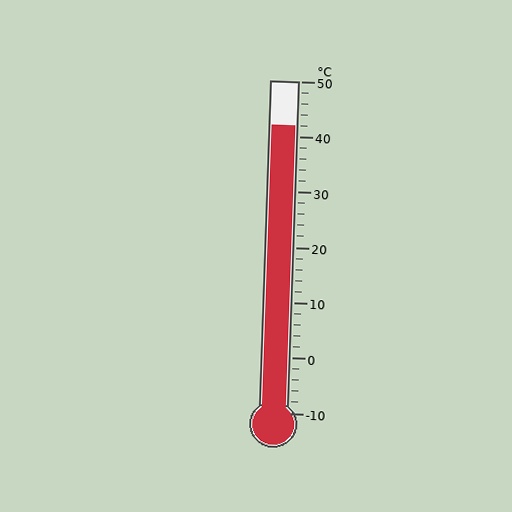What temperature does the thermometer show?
The thermometer shows approximately 42°C.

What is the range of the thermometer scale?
The thermometer scale ranges from -10°C to 50°C.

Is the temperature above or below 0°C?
The temperature is above 0°C.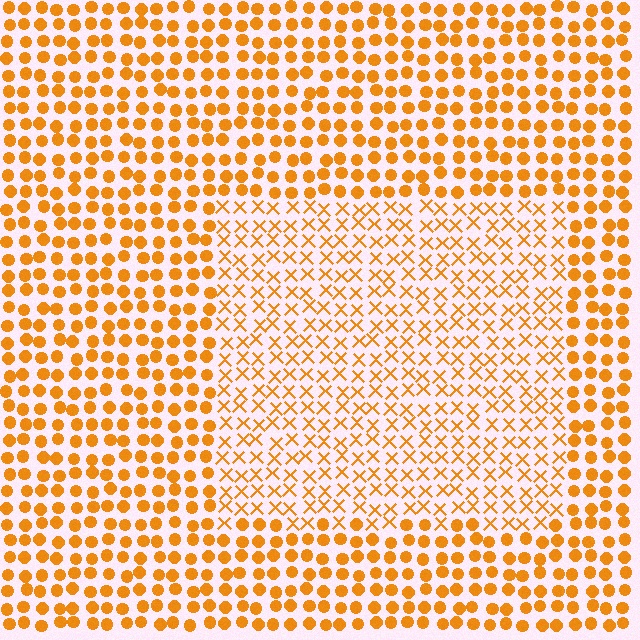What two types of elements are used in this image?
The image uses X marks inside the rectangle region and circles outside it.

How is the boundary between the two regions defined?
The boundary is defined by a change in element shape: X marks inside vs. circles outside. All elements share the same color and spacing.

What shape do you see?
I see a rectangle.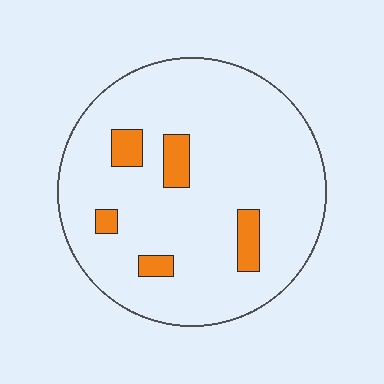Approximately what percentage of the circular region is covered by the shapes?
Approximately 10%.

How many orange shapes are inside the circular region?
5.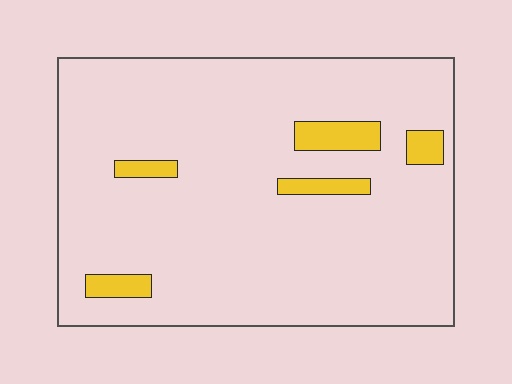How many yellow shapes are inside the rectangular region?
5.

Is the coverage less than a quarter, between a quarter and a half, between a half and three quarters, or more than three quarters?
Less than a quarter.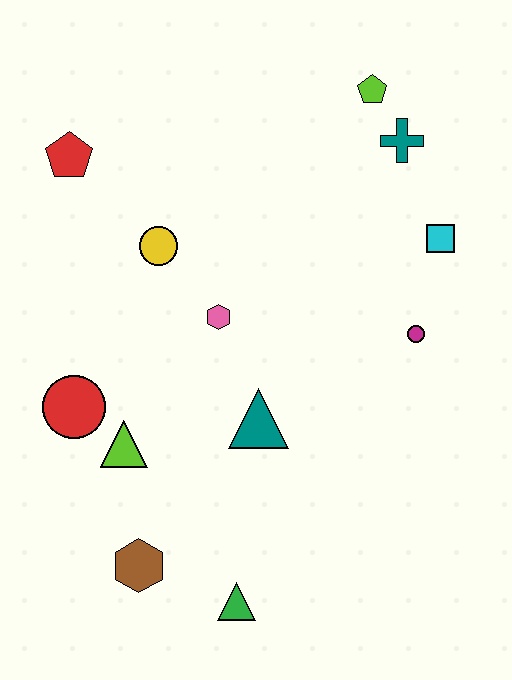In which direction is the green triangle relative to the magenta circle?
The green triangle is below the magenta circle.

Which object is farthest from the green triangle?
The lime pentagon is farthest from the green triangle.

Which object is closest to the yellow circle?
The pink hexagon is closest to the yellow circle.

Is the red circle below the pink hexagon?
Yes